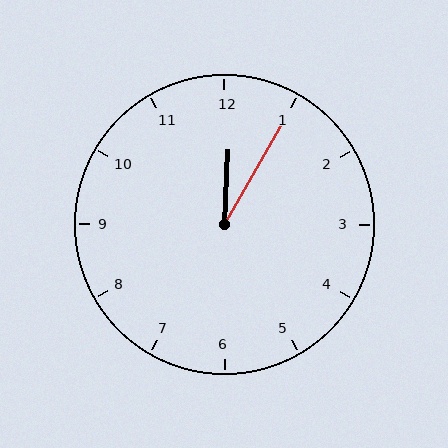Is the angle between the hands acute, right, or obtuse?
It is acute.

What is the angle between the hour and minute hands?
Approximately 28 degrees.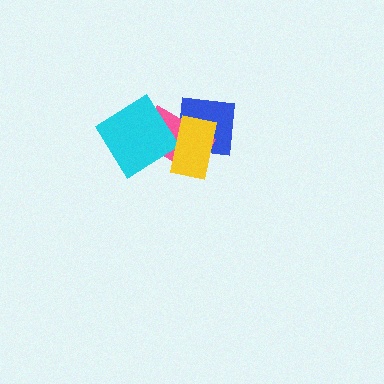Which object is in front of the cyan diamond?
The yellow rectangle is in front of the cyan diamond.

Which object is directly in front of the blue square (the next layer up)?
The pink rectangle is directly in front of the blue square.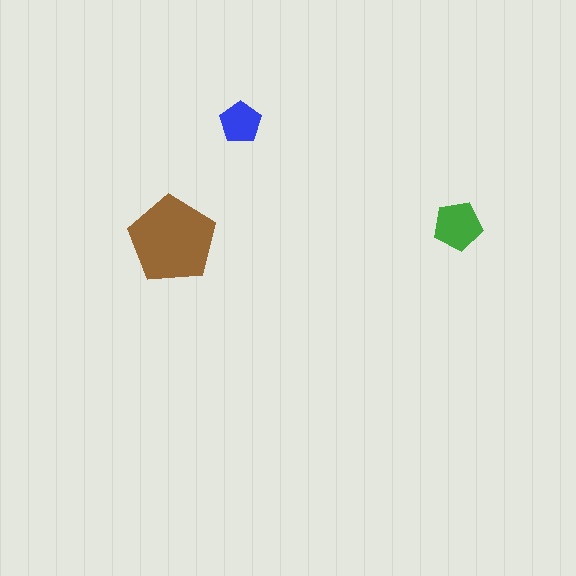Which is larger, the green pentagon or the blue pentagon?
The green one.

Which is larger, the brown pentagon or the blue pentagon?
The brown one.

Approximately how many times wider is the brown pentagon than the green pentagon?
About 2 times wider.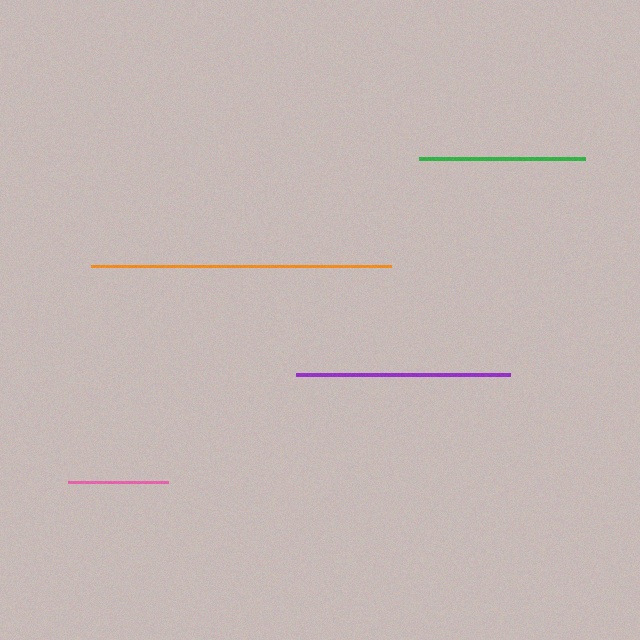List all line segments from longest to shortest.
From longest to shortest: orange, purple, green, pink.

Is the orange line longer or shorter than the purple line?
The orange line is longer than the purple line.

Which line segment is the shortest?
The pink line is the shortest at approximately 100 pixels.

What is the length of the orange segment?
The orange segment is approximately 300 pixels long.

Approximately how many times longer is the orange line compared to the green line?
The orange line is approximately 1.8 times the length of the green line.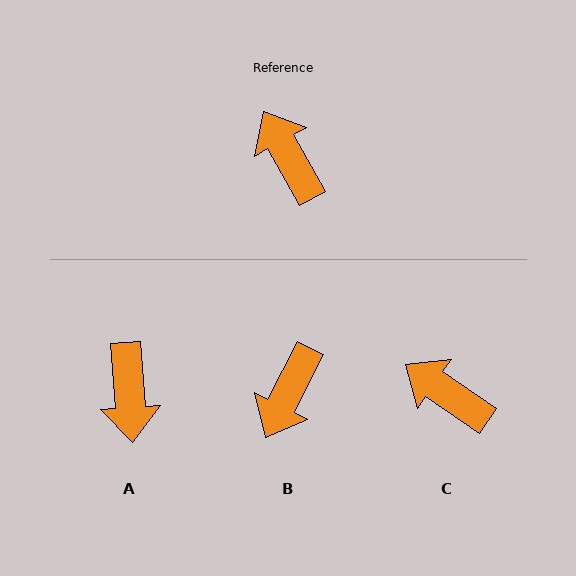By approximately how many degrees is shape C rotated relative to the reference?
Approximately 26 degrees counter-clockwise.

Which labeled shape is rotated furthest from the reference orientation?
A, about 155 degrees away.